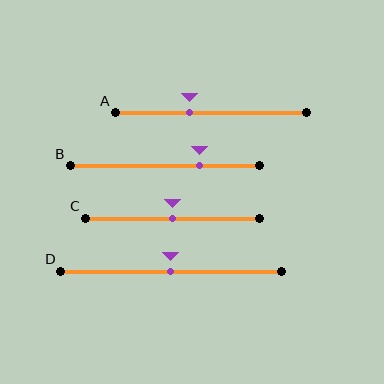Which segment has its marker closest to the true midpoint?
Segment C has its marker closest to the true midpoint.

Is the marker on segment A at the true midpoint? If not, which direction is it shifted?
No, the marker on segment A is shifted to the left by about 11% of the segment length.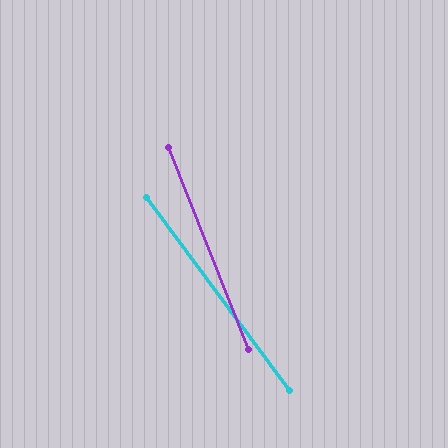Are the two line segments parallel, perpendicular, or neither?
Neither parallel nor perpendicular — they differ by about 15°.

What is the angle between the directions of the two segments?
Approximately 15 degrees.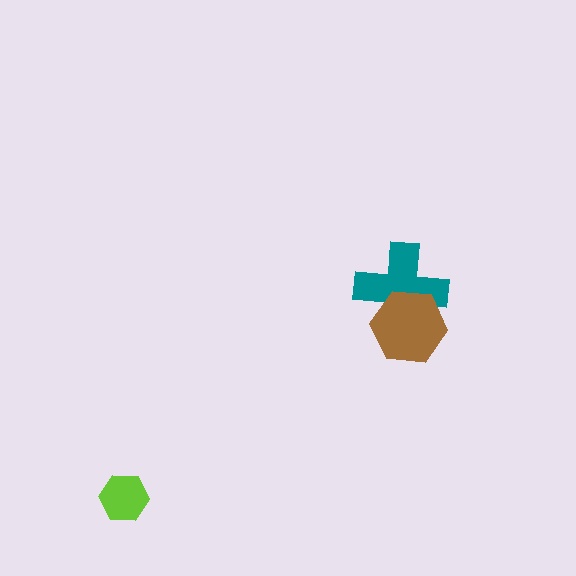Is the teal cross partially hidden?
Yes, it is partially covered by another shape.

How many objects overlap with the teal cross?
1 object overlaps with the teal cross.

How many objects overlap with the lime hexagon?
0 objects overlap with the lime hexagon.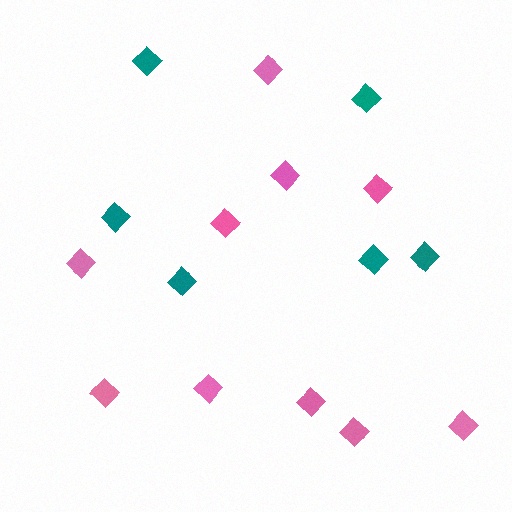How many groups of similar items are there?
There are 2 groups: one group of pink diamonds (10) and one group of teal diamonds (6).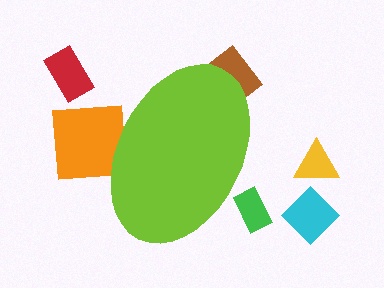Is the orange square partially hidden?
Yes, the orange square is partially hidden behind the lime ellipse.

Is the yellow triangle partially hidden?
No, the yellow triangle is fully visible.